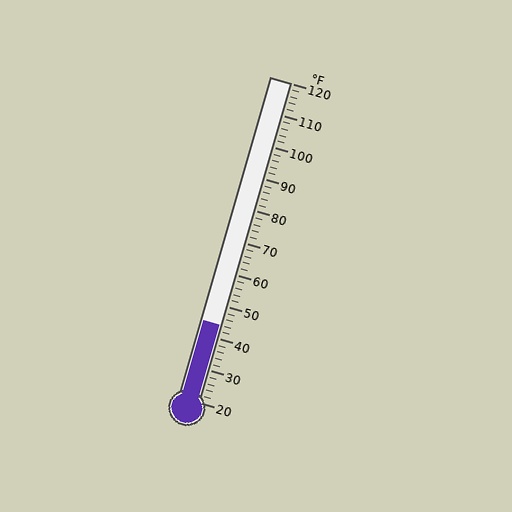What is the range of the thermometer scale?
The thermometer scale ranges from 20°F to 120°F.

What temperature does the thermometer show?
The thermometer shows approximately 44°F.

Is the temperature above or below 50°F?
The temperature is below 50°F.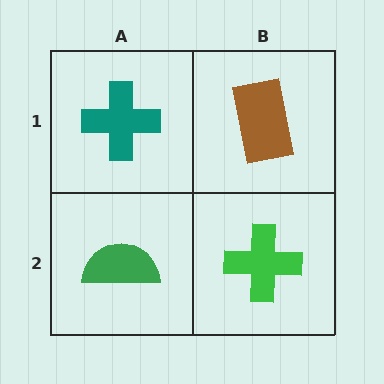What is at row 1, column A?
A teal cross.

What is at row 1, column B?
A brown rectangle.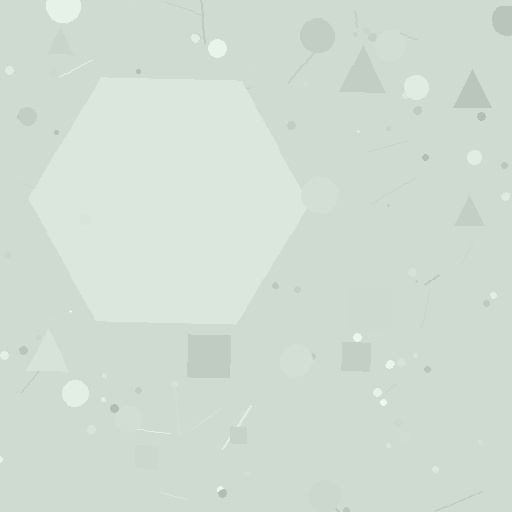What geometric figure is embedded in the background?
A hexagon is embedded in the background.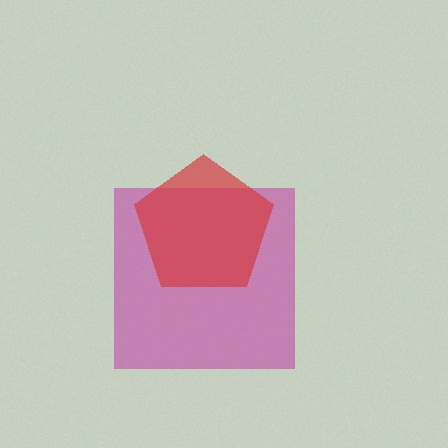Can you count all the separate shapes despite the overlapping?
Yes, there are 2 separate shapes.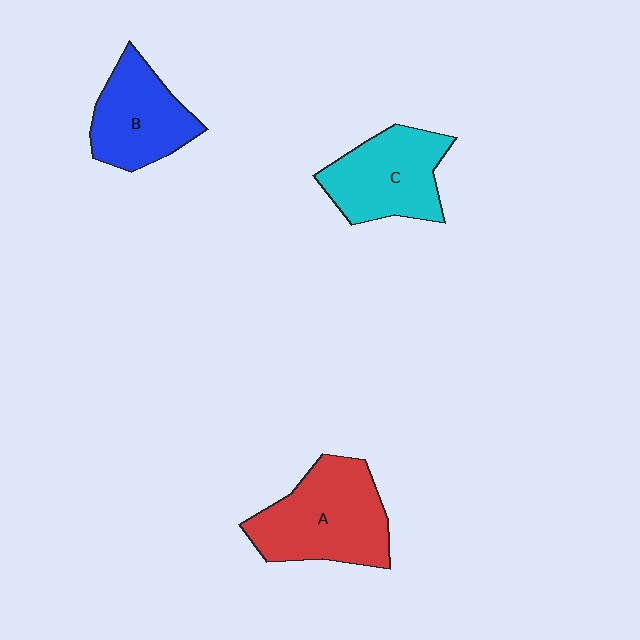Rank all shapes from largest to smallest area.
From largest to smallest: A (red), C (cyan), B (blue).